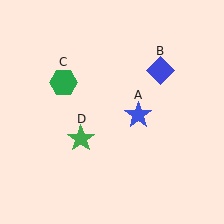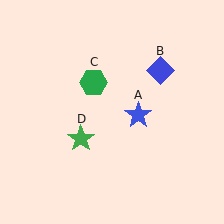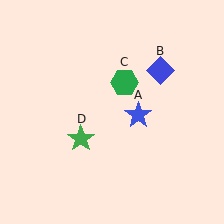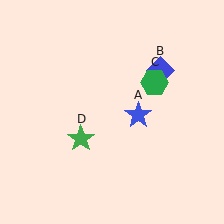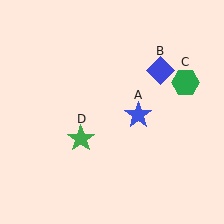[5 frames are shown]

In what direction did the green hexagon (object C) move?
The green hexagon (object C) moved right.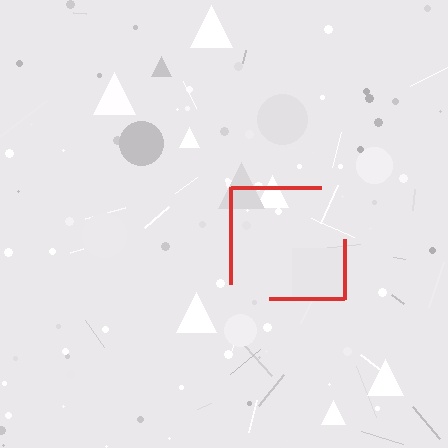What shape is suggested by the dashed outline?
The dashed outline suggests a square.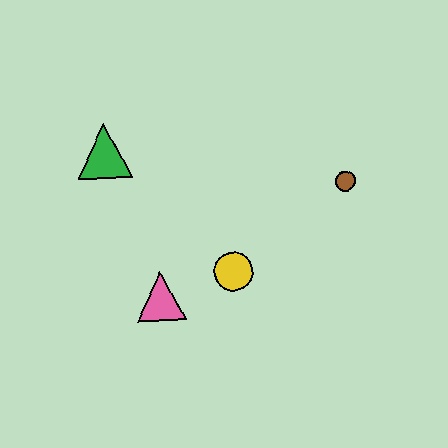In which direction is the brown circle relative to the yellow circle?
The brown circle is to the right of the yellow circle.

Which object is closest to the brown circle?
The yellow circle is closest to the brown circle.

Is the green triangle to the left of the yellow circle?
Yes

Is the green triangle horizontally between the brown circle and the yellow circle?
No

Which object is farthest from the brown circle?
The green triangle is farthest from the brown circle.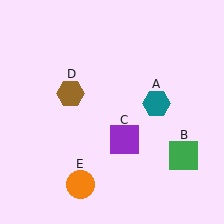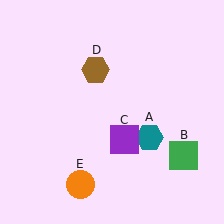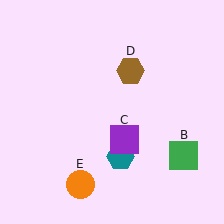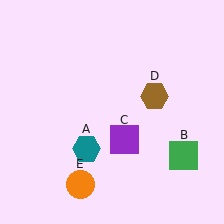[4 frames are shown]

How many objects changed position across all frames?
2 objects changed position: teal hexagon (object A), brown hexagon (object D).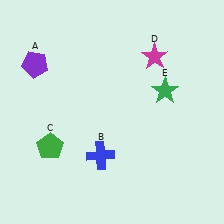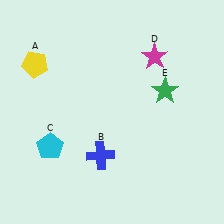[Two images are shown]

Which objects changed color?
A changed from purple to yellow. C changed from green to cyan.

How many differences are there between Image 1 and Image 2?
There are 2 differences between the two images.